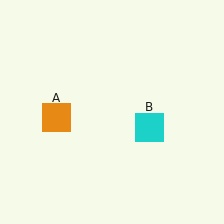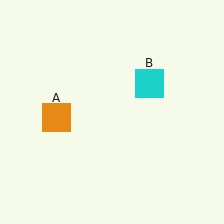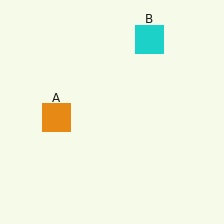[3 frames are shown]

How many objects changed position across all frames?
1 object changed position: cyan square (object B).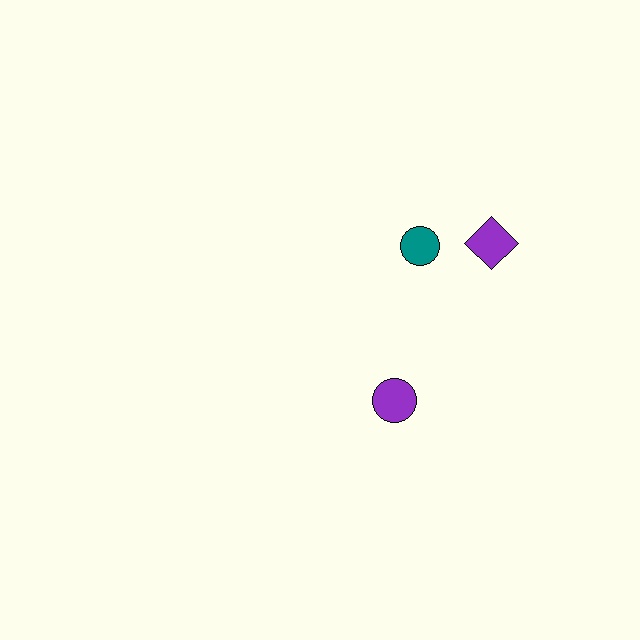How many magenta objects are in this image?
There are no magenta objects.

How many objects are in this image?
There are 3 objects.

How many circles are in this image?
There are 2 circles.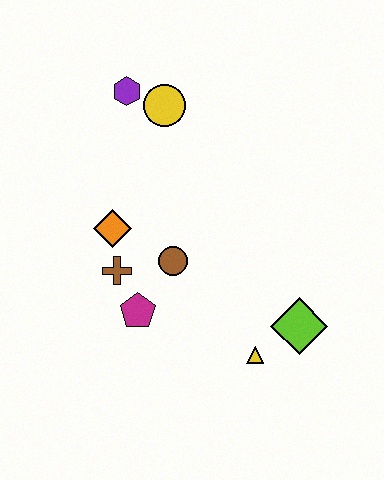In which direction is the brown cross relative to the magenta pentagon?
The brown cross is above the magenta pentagon.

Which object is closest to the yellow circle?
The purple hexagon is closest to the yellow circle.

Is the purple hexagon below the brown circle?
No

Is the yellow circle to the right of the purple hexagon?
Yes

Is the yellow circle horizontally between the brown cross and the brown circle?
Yes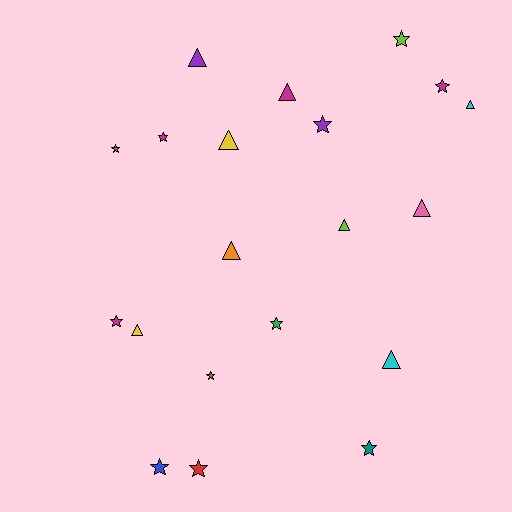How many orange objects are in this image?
There is 1 orange object.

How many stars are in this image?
There are 11 stars.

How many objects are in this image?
There are 20 objects.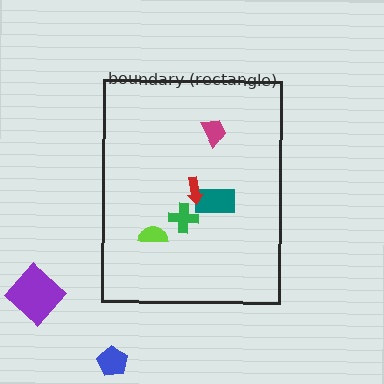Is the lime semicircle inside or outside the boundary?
Inside.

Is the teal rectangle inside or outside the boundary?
Inside.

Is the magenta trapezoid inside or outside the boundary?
Inside.